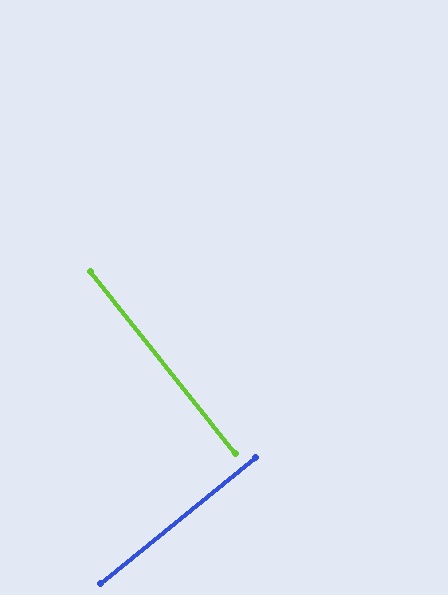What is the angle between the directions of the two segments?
Approximately 89 degrees.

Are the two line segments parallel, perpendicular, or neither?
Perpendicular — they meet at approximately 89°.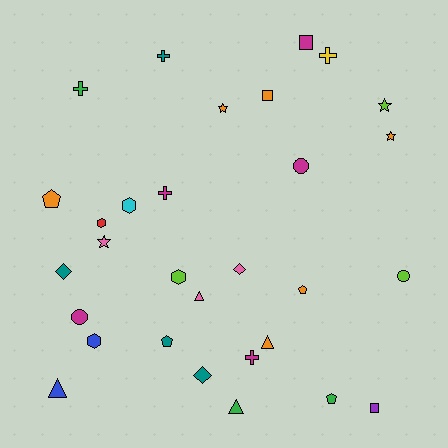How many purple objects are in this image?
There is 1 purple object.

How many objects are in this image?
There are 30 objects.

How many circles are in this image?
There are 3 circles.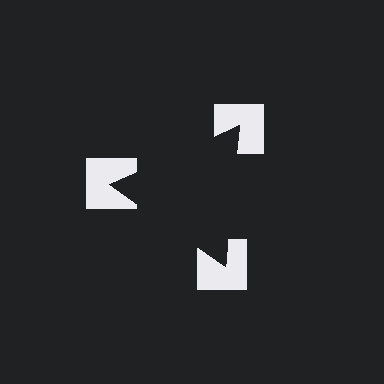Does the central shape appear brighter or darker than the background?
It typically appears slightly darker than the background, even though no actual brightness change is drawn.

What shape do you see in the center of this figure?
An illusory triangle — its edges are inferred from the aligned wedge cuts in the notched squares, not physically drawn.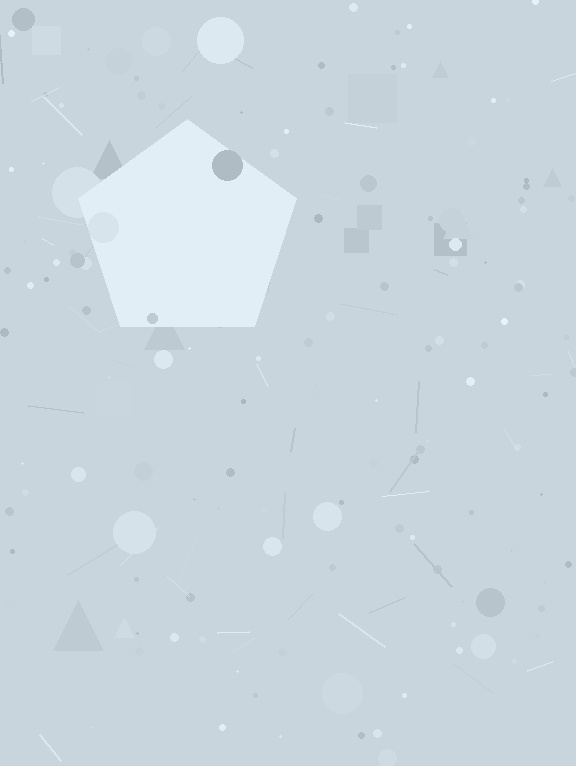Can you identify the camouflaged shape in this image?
The camouflaged shape is a pentagon.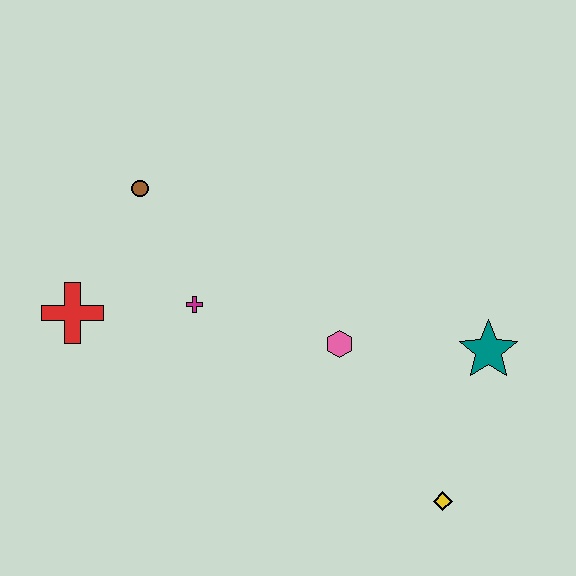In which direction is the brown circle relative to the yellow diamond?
The brown circle is above the yellow diamond.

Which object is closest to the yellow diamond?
The teal star is closest to the yellow diamond.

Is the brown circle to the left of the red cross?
No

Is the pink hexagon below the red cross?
Yes